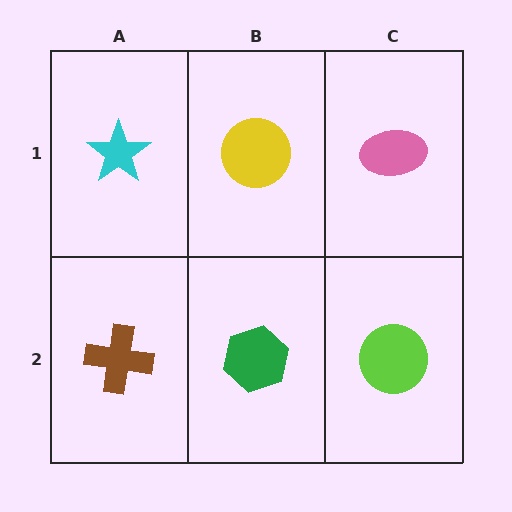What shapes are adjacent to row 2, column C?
A pink ellipse (row 1, column C), a green hexagon (row 2, column B).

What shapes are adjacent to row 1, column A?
A brown cross (row 2, column A), a yellow circle (row 1, column B).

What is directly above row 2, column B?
A yellow circle.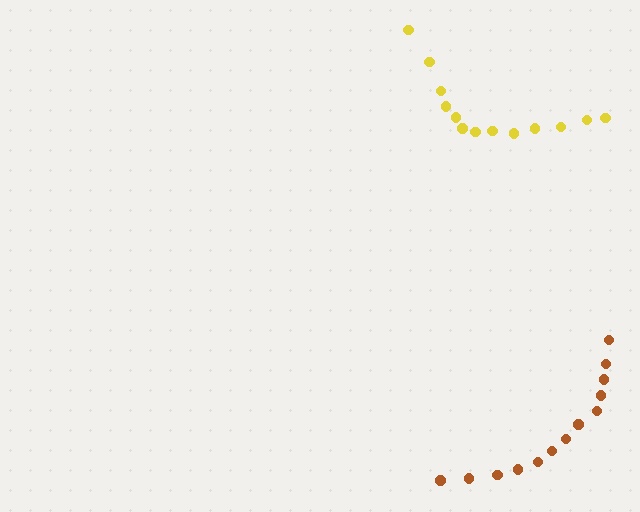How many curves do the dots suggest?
There are 2 distinct paths.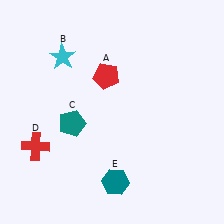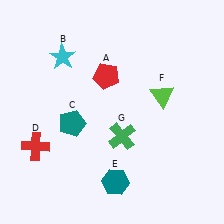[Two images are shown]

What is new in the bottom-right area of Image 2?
A green cross (G) was added in the bottom-right area of Image 2.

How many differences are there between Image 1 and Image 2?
There are 2 differences between the two images.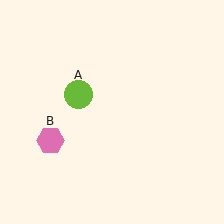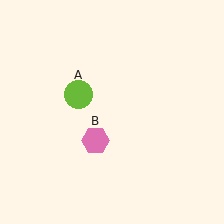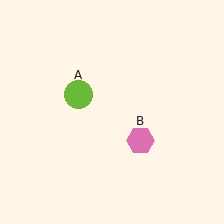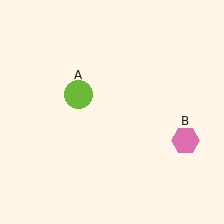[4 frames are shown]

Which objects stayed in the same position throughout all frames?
Lime circle (object A) remained stationary.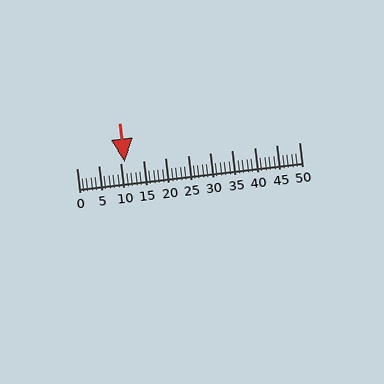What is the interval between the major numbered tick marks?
The major tick marks are spaced 5 units apart.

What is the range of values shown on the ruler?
The ruler shows values from 0 to 50.